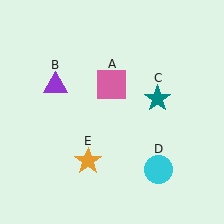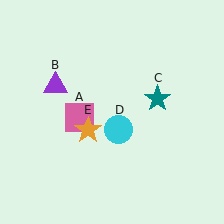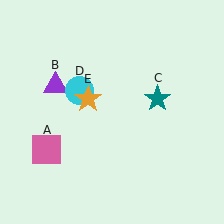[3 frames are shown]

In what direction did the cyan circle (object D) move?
The cyan circle (object D) moved up and to the left.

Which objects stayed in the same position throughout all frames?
Purple triangle (object B) and teal star (object C) remained stationary.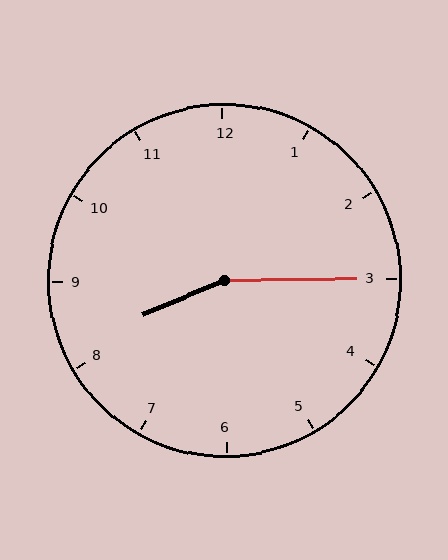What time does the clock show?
8:15.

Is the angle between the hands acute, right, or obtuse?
It is obtuse.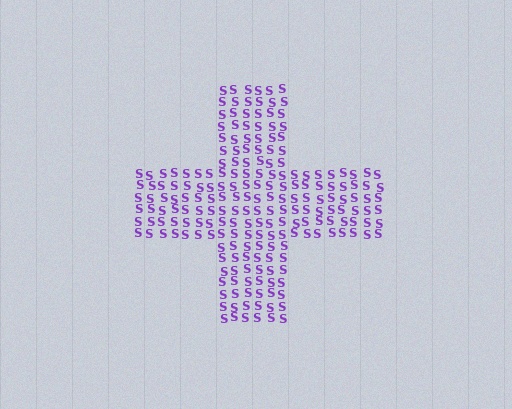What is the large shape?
The large shape is a cross.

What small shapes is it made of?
It is made of small letter S's.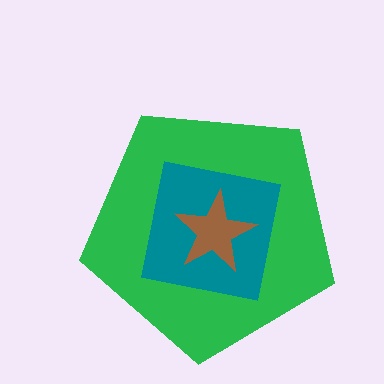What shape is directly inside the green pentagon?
The teal square.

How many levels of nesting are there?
3.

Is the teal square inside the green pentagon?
Yes.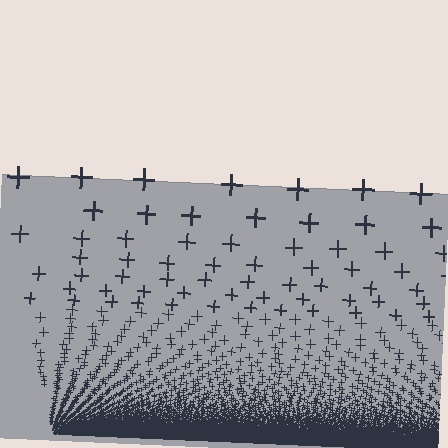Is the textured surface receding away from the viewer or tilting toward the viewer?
The surface appears to tilt toward the viewer. Texture elements get larger and sparser toward the top.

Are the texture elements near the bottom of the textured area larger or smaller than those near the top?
Smaller. The gradient is inverted — elements near the bottom are smaller and denser.